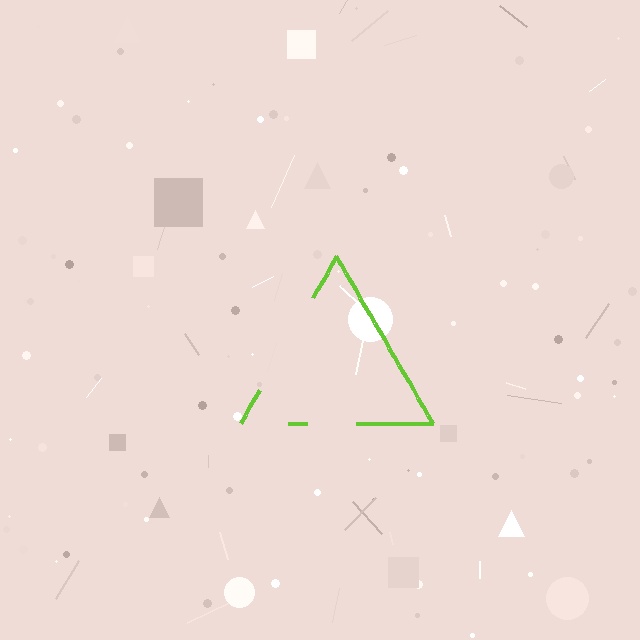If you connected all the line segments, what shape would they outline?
They would outline a triangle.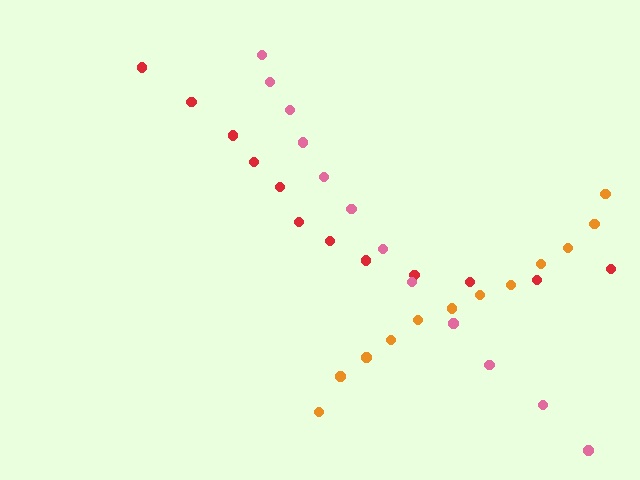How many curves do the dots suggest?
There are 3 distinct paths.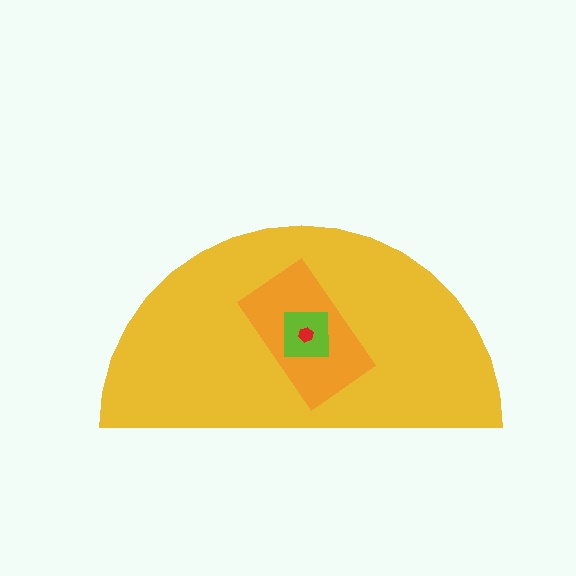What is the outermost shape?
The yellow semicircle.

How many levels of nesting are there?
4.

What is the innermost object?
The red hexagon.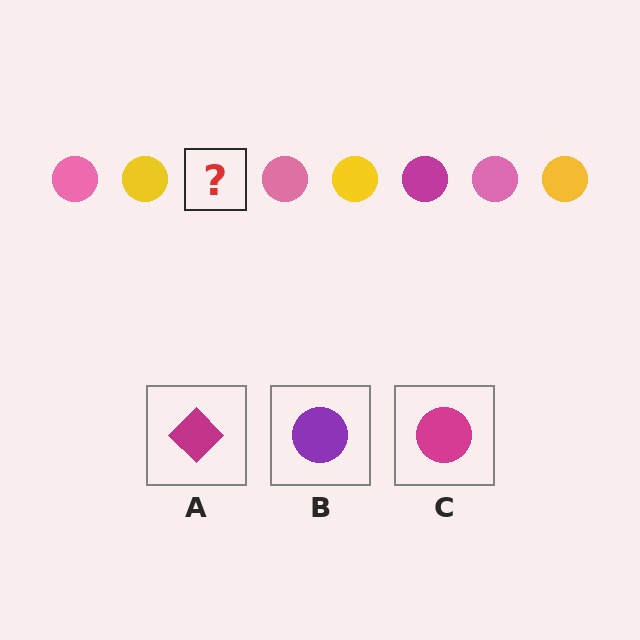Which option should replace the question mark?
Option C.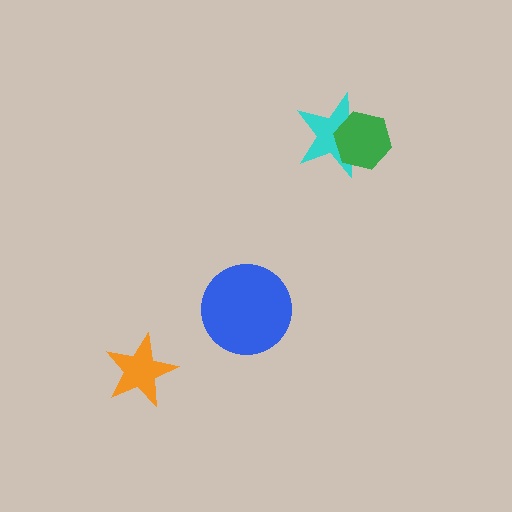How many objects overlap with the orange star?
0 objects overlap with the orange star.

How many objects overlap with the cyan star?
1 object overlaps with the cyan star.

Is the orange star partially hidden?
No, no other shape covers it.